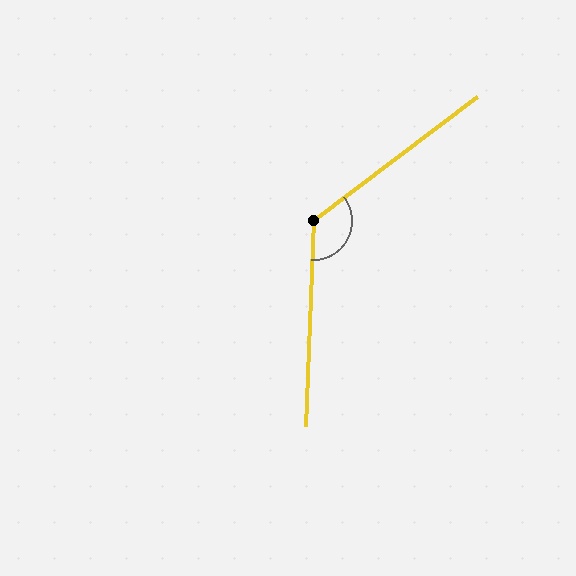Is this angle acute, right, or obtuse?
It is obtuse.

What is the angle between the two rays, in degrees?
Approximately 129 degrees.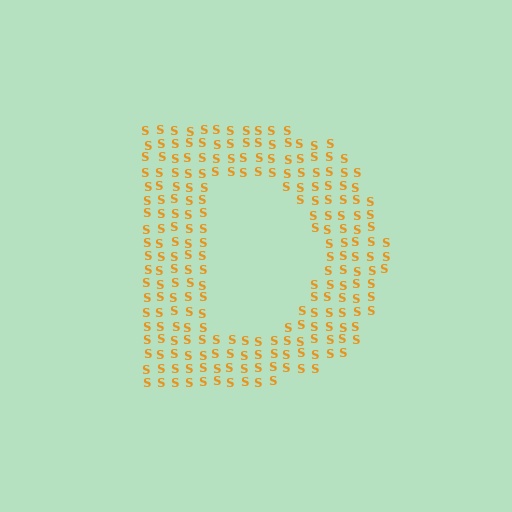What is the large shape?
The large shape is the letter D.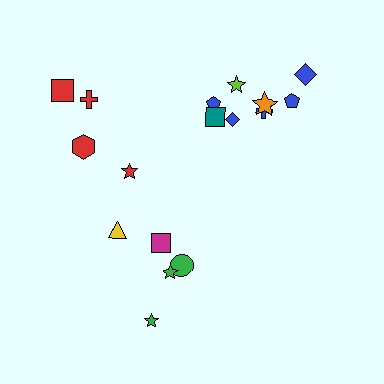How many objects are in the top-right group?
There are 8 objects.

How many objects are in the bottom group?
There are 5 objects.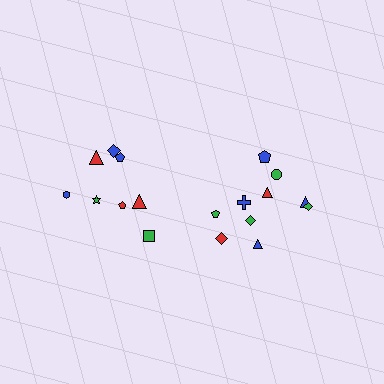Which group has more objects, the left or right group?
The right group.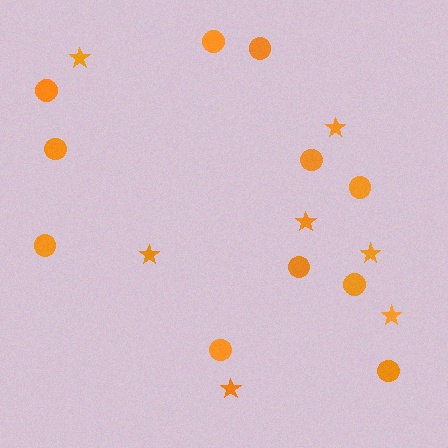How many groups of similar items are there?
There are 2 groups: one group of stars (7) and one group of circles (11).